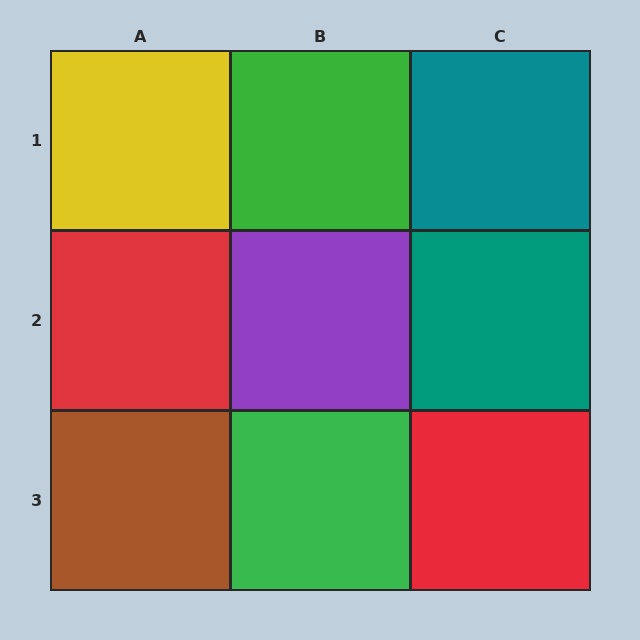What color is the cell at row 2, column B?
Purple.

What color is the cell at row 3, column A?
Brown.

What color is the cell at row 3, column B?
Green.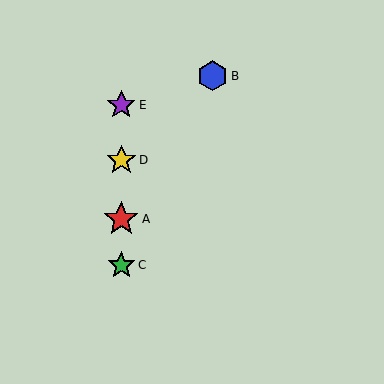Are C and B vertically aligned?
No, C is at x≈121 and B is at x≈213.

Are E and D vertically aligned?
Yes, both are at x≈121.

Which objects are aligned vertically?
Objects A, C, D, E are aligned vertically.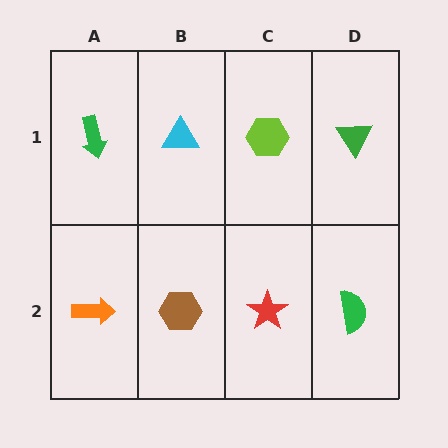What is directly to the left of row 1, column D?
A lime hexagon.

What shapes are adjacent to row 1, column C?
A red star (row 2, column C), a cyan triangle (row 1, column B), a green triangle (row 1, column D).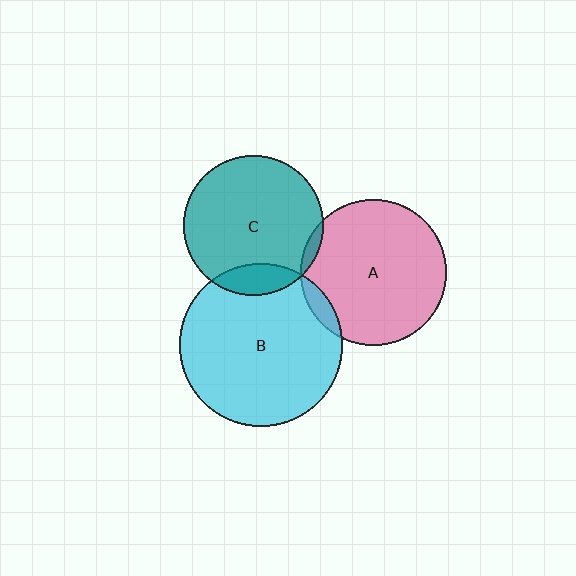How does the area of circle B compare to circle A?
Approximately 1.2 times.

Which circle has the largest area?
Circle B (cyan).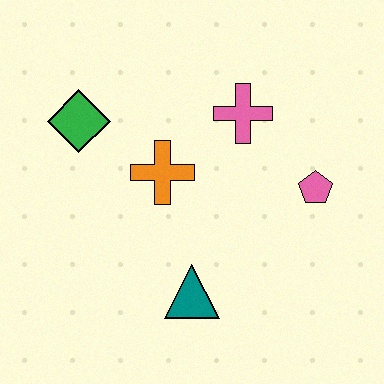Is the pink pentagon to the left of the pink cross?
No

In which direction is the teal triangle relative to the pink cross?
The teal triangle is below the pink cross.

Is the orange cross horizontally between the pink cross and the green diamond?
Yes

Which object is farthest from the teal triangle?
The green diamond is farthest from the teal triangle.